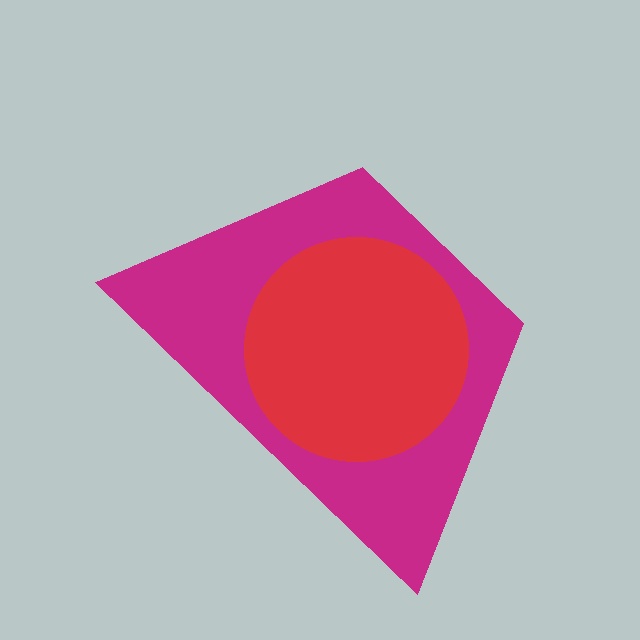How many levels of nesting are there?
2.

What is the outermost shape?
The magenta trapezoid.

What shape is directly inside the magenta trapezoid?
The red circle.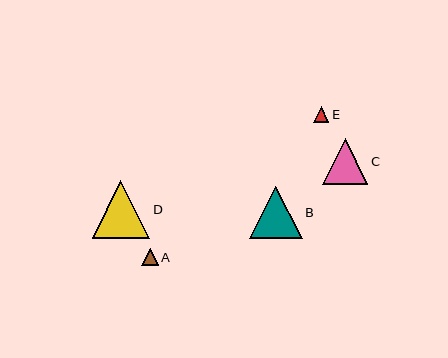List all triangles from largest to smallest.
From largest to smallest: D, B, C, A, E.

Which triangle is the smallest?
Triangle E is the smallest with a size of approximately 15 pixels.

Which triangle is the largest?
Triangle D is the largest with a size of approximately 58 pixels.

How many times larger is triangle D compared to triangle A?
Triangle D is approximately 3.5 times the size of triangle A.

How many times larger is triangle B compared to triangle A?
Triangle B is approximately 3.2 times the size of triangle A.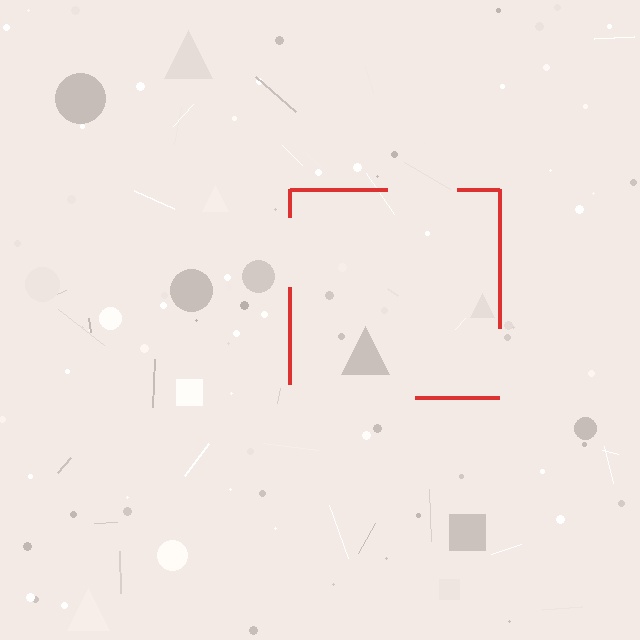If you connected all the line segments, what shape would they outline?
They would outline a square.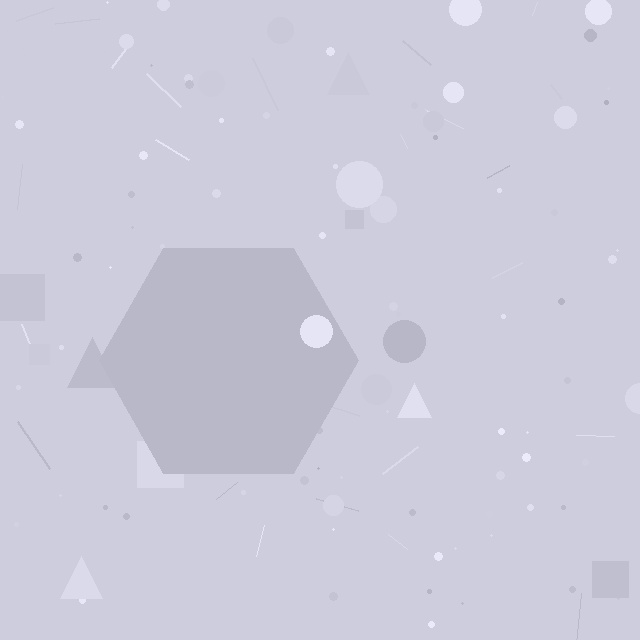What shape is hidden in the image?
A hexagon is hidden in the image.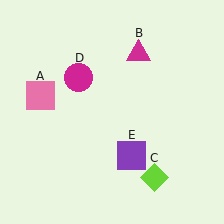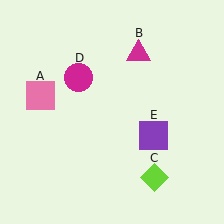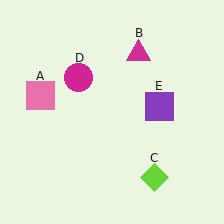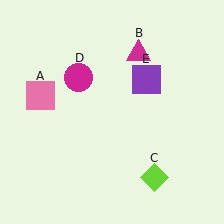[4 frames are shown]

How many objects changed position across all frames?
1 object changed position: purple square (object E).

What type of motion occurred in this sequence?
The purple square (object E) rotated counterclockwise around the center of the scene.